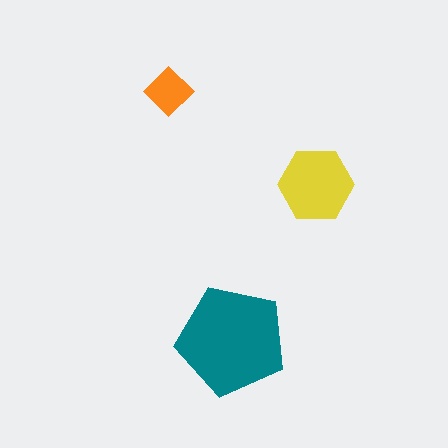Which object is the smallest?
The orange diamond.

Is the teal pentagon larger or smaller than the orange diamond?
Larger.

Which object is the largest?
The teal pentagon.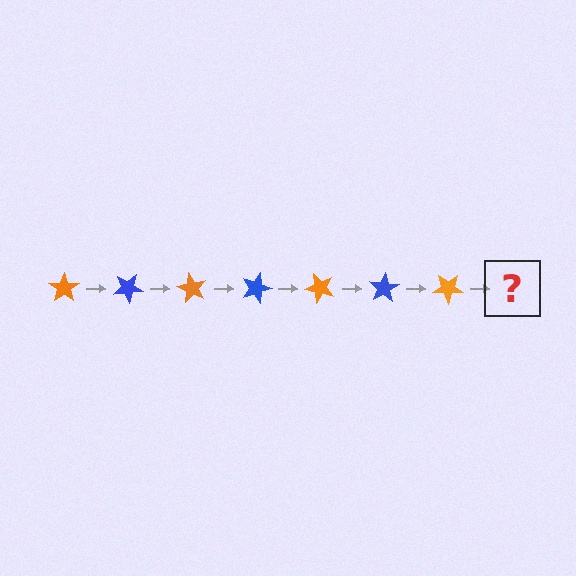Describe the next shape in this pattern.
It should be a blue star, rotated 210 degrees from the start.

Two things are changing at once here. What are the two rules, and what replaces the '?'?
The two rules are that it rotates 30 degrees each step and the color cycles through orange and blue. The '?' should be a blue star, rotated 210 degrees from the start.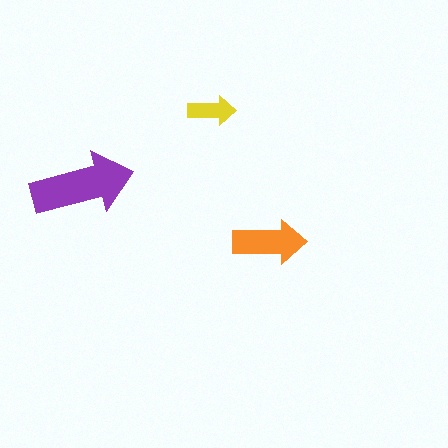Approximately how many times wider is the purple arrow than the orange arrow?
About 1.5 times wider.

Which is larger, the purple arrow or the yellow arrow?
The purple one.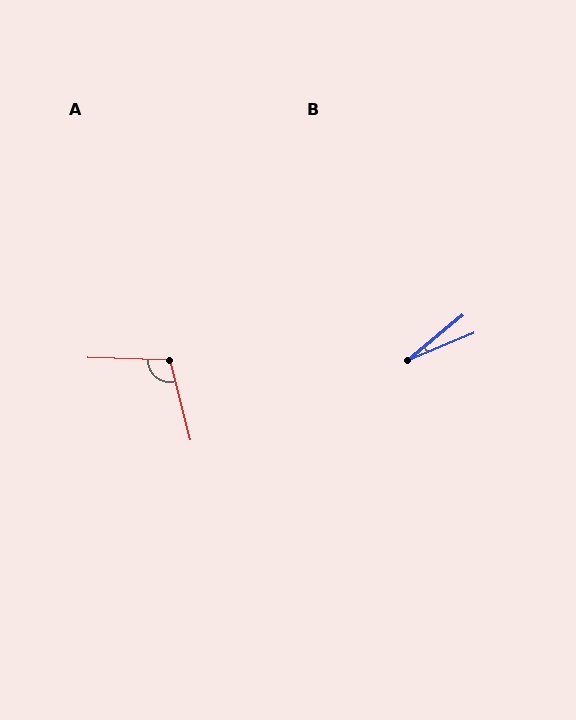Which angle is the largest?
A, at approximately 106 degrees.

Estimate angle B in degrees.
Approximately 17 degrees.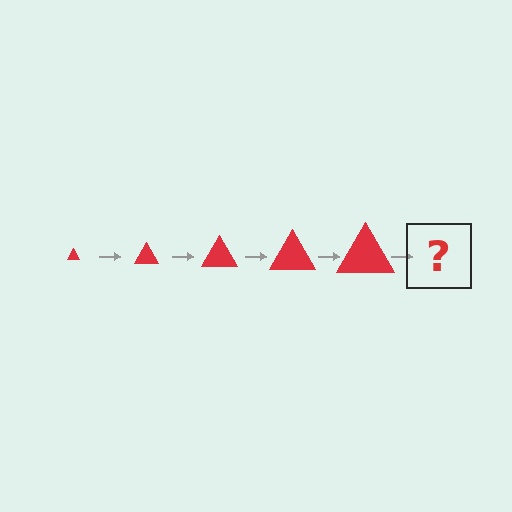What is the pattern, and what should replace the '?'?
The pattern is that the triangle gets progressively larger each step. The '?' should be a red triangle, larger than the previous one.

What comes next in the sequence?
The next element should be a red triangle, larger than the previous one.